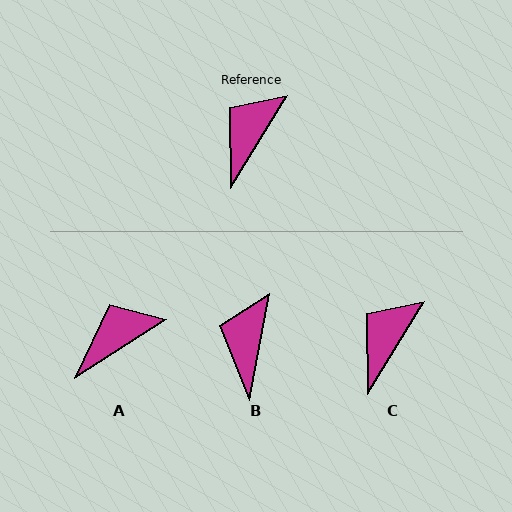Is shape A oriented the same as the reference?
No, it is off by about 26 degrees.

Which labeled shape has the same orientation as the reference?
C.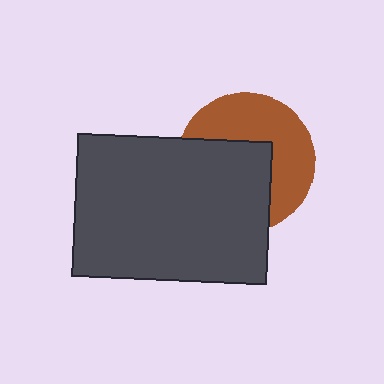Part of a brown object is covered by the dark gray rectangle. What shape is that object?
It is a circle.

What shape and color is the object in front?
The object in front is a dark gray rectangle.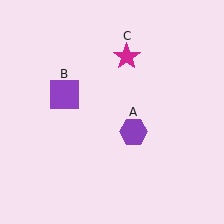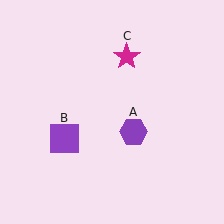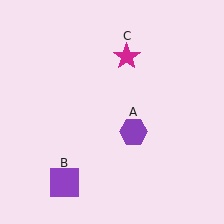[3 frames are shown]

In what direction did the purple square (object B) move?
The purple square (object B) moved down.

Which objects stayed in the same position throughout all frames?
Purple hexagon (object A) and magenta star (object C) remained stationary.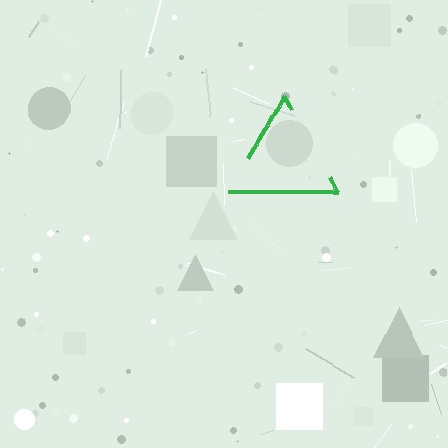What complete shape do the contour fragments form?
The contour fragments form a triangle.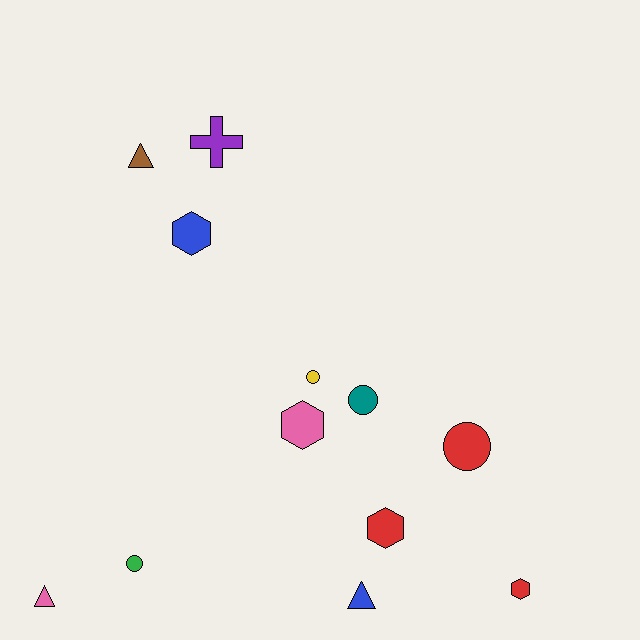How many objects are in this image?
There are 12 objects.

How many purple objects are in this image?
There is 1 purple object.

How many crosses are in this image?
There is 1 cross.